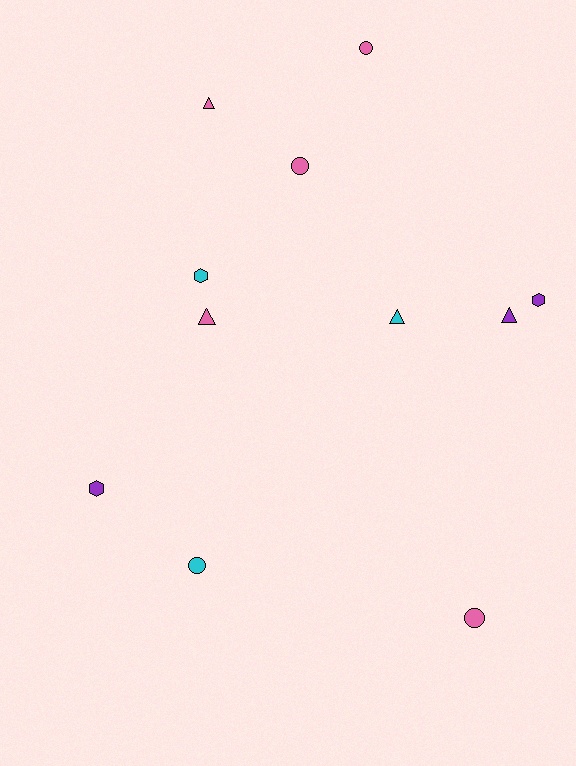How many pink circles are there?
There are 3 pink circles.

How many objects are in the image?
There are 11 objects.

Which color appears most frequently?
Pink, with 5 objects.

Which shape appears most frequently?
Triangle, with 4 objects.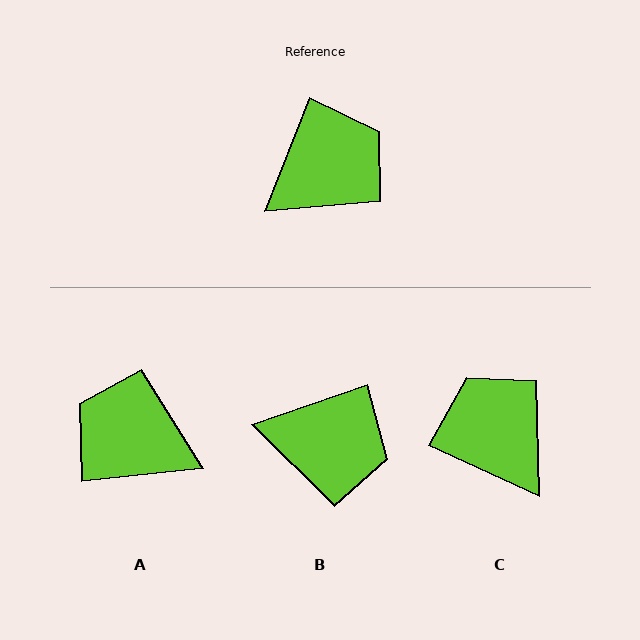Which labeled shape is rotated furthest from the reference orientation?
A, about 118 degrees away.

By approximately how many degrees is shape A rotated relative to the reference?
Approximately 118 degrees counter-clockwise.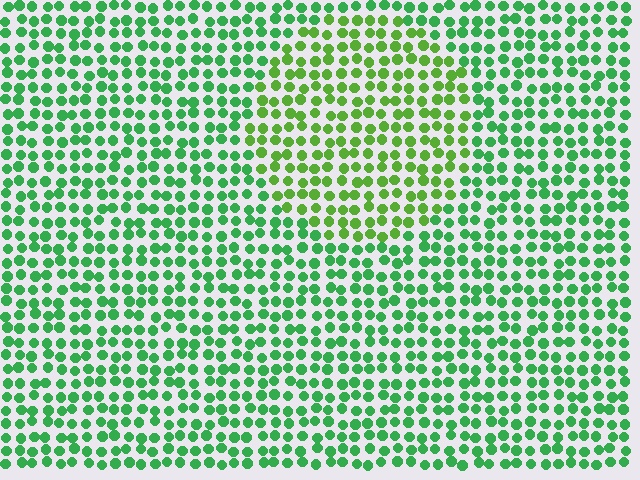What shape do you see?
I see a circle.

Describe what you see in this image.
The image is filled with small green elements in a uniform arrangement. A circle-shaped region is visible where the elements are tinted to a slightly different hue, forming a subtle color boundary.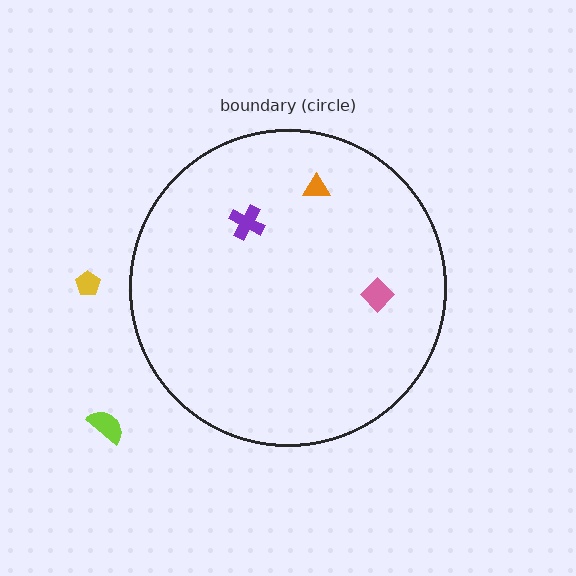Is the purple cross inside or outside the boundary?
Inside.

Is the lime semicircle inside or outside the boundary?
Outside.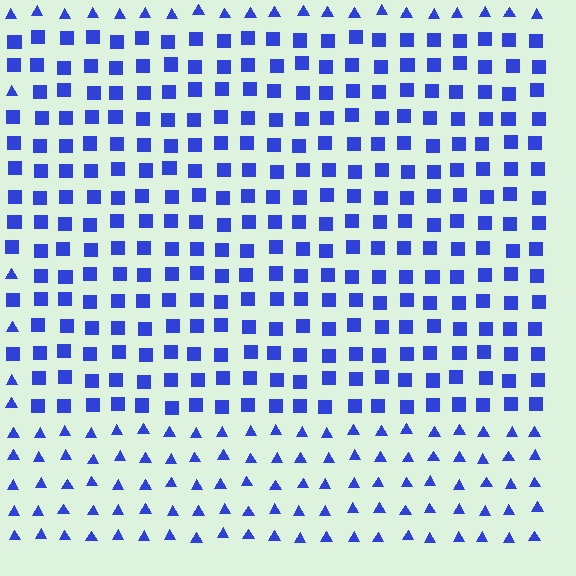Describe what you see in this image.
The image is filled with small blue elements arranged in a uniform grid. A rectangle-shaped region contains squares, while the surrounding area contains triangles. The boundary is defined purely by the change in element shape.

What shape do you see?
I see a rectangle.